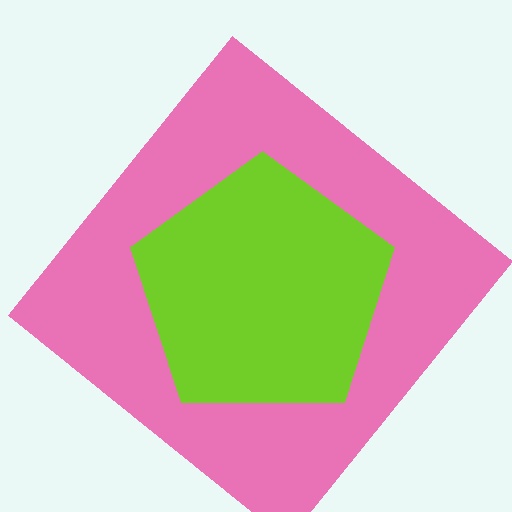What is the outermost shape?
The pink diamond.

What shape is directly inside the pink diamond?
The lime pentagon.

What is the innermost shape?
The lime pentagon.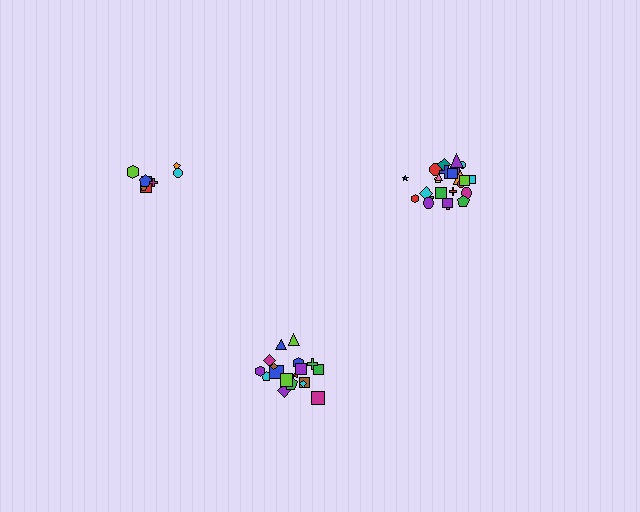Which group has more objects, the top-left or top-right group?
The top-right group.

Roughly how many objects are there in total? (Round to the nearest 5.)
Roughly 50 objects in total.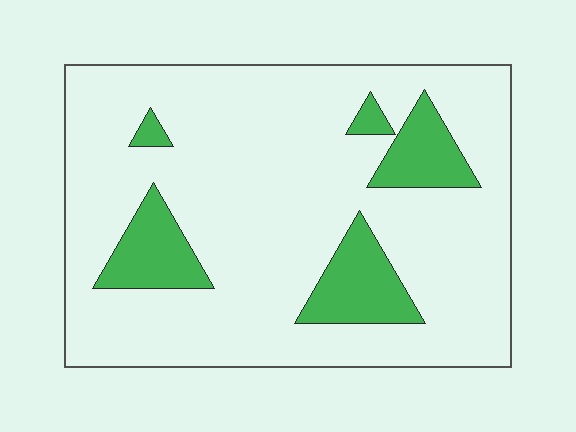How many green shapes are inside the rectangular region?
5.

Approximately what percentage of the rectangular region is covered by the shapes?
Approximately 15%.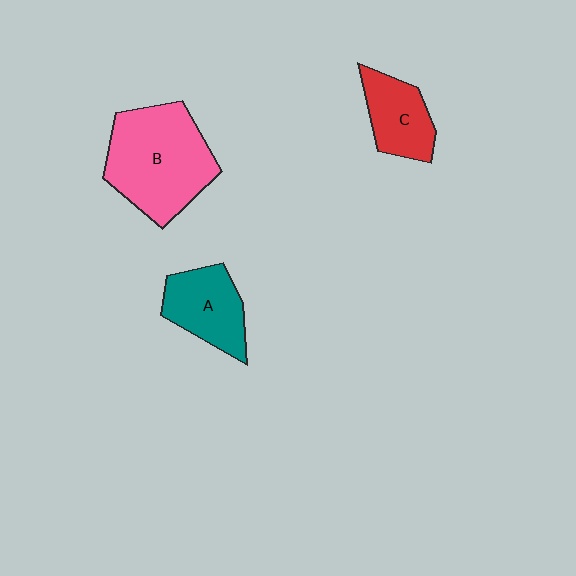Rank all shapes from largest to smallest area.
From largest to smallest: B (pink), A (teal), C (red).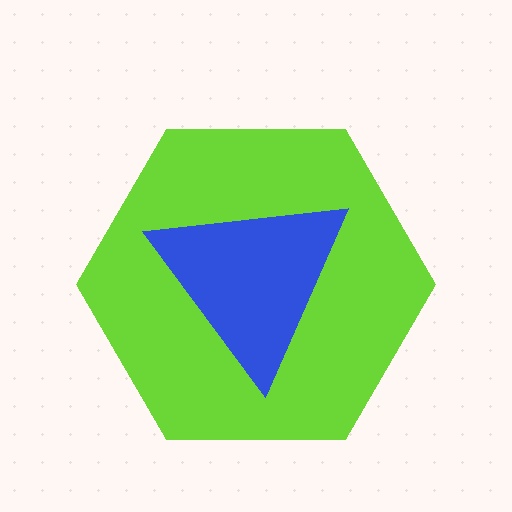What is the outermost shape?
The lime hexagon.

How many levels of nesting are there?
2.